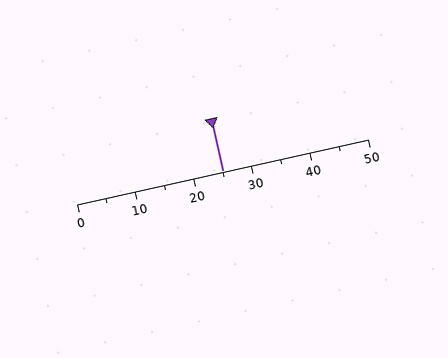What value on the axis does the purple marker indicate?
The marker indicates approximately 25.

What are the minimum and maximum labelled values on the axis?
The axis runs from 0 to 50.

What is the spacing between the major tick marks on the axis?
The major ticks are spaced 10 apart.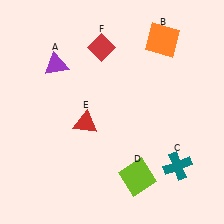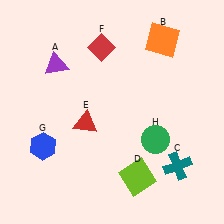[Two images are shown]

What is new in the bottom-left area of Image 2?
A blue hexagon (G) was added in the bottom-left area of Image 2.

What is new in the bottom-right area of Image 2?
A green circle (H) was added in the bottom-right area of Image 2.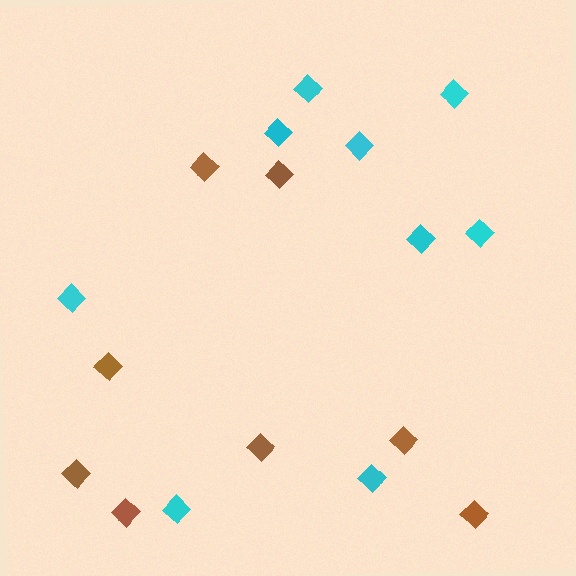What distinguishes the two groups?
There are 2 groups: one group of brown diamonds (8) and one group of cyan diamonds (9).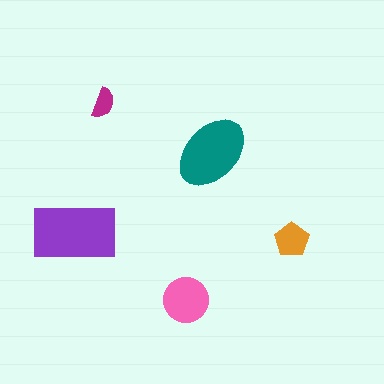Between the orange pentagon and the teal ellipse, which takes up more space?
The teal ellipse.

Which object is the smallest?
The magenta semicircle.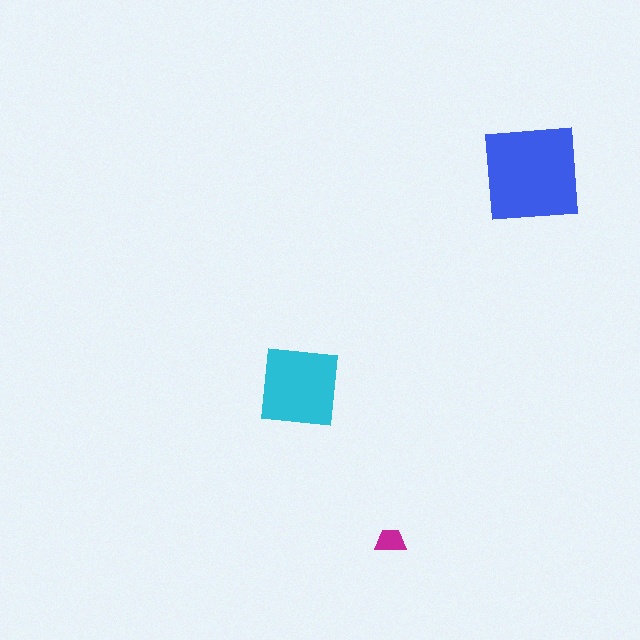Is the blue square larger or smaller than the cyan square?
Larger.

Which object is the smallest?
The magenta trapezoid.